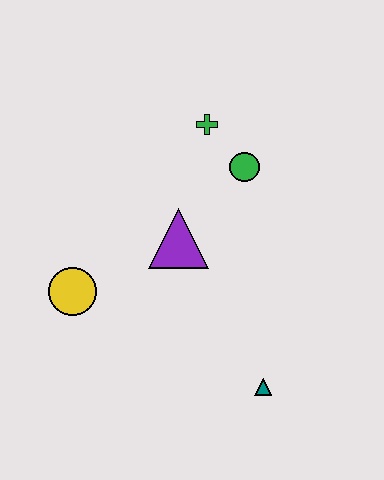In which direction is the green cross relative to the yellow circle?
The green cross is above the yellow circle.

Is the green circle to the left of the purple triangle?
No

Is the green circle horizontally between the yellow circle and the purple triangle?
No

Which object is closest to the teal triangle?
The purple triangle is closest to the teal triangle.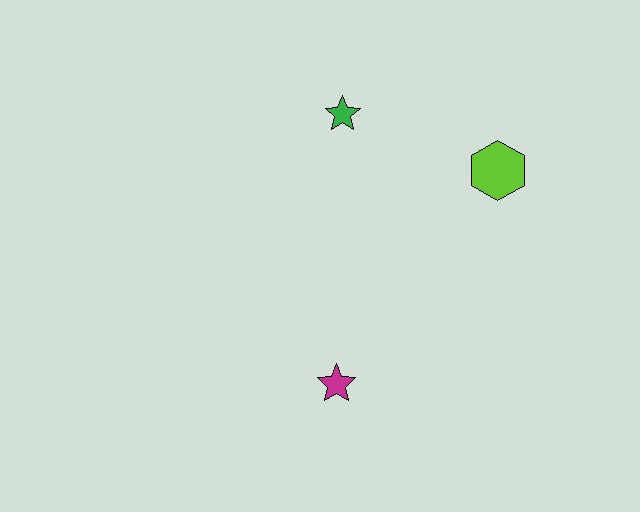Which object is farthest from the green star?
The magenta star is farthest from the green star.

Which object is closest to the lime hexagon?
The green star is closest to the lime hexagon.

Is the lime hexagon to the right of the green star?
Yes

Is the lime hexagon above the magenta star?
Yes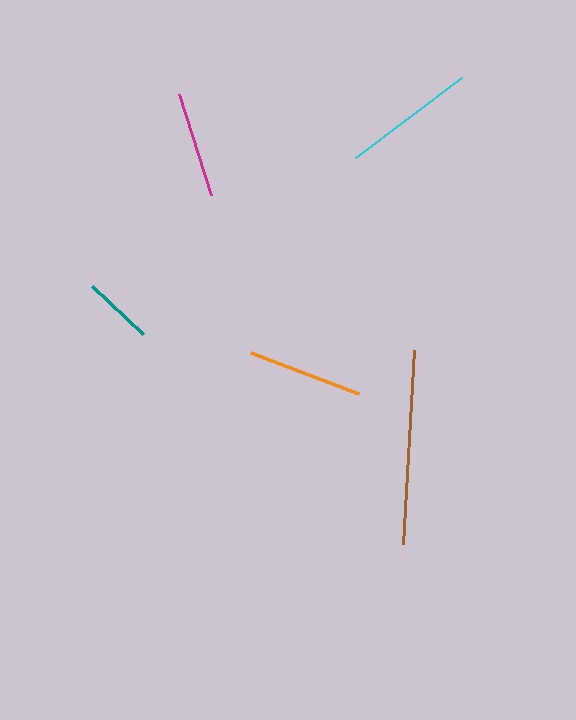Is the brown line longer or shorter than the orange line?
The brown line is longer than the orange line.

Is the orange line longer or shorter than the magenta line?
The orange line is longer than the magenta line.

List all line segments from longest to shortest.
From longest to shortest: brown, cyan, orange, magenta, teal.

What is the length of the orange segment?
The orange segment is approximately 115 pixels long.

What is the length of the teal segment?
The teal segment is approximately 70 pixels long.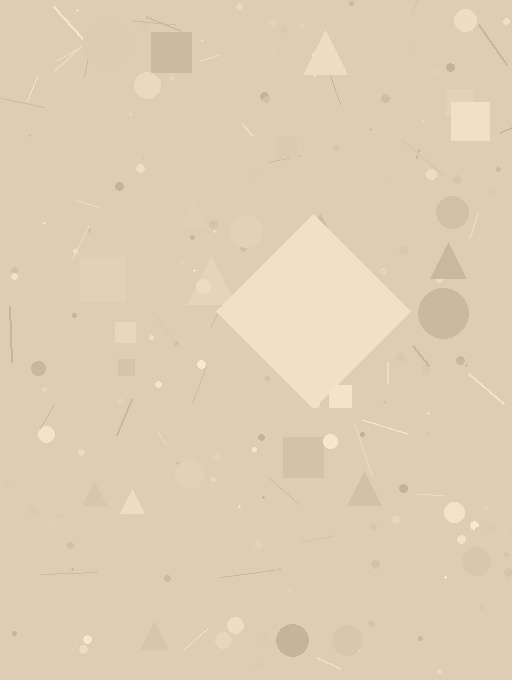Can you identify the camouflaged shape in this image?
The camouflaged shape is a diamond.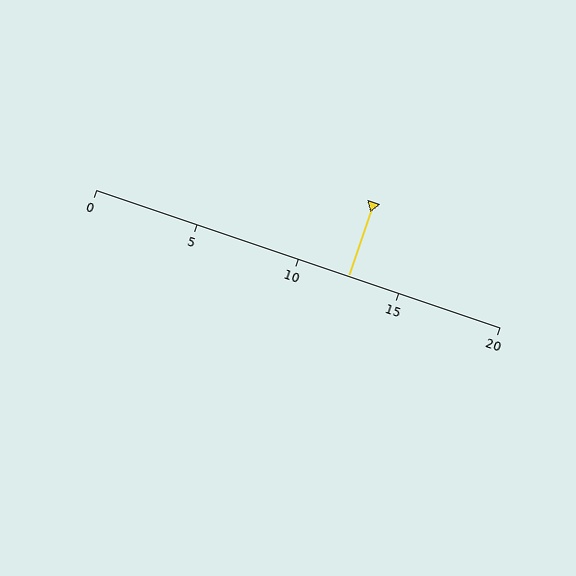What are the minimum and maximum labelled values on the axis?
The axis runs from 0 to 20.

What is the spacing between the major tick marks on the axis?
The major ticks are spaced 5 apart.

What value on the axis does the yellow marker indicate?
The marker indicates approximately 12.5.